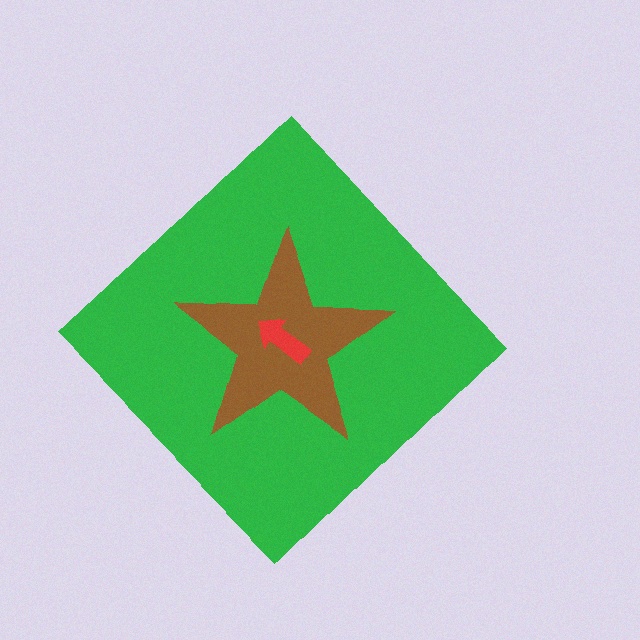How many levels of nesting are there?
3.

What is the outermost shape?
The green diamond.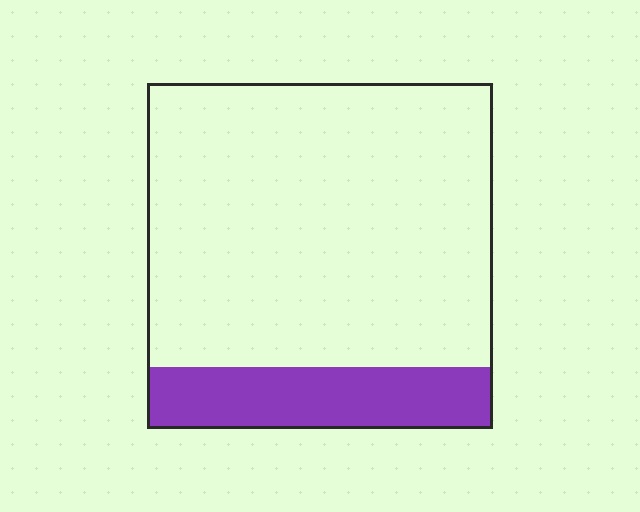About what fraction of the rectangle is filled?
About one sixth (1/6).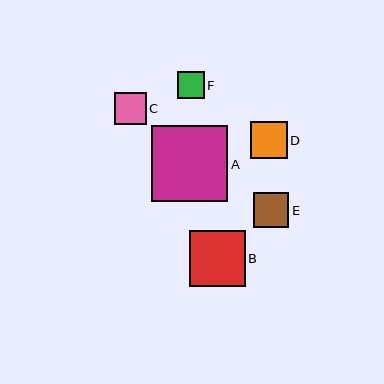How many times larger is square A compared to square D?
Square A is approximately 2.1 times the size of square D.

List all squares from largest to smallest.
From largest to smallest: A, B, D, E, C, F.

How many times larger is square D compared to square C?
Square D is approximately 1.2 times the size of square C.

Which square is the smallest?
Square F is the smallest with a size of approximately 27 pixels.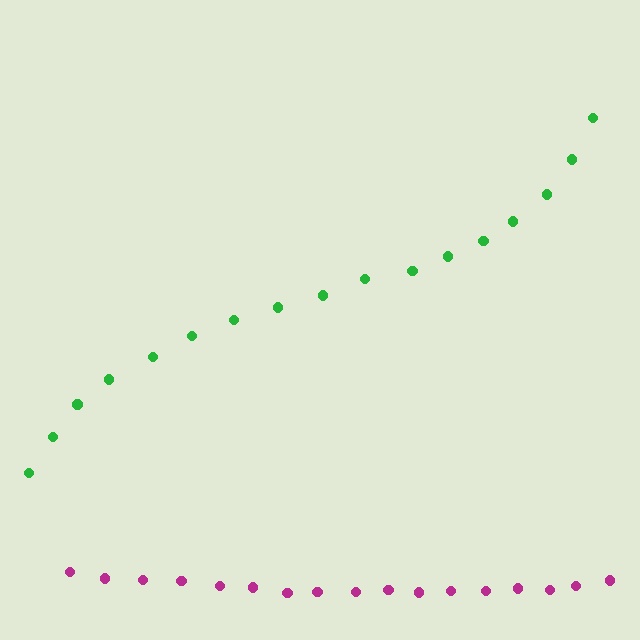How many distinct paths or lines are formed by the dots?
There are 2 distinct paths.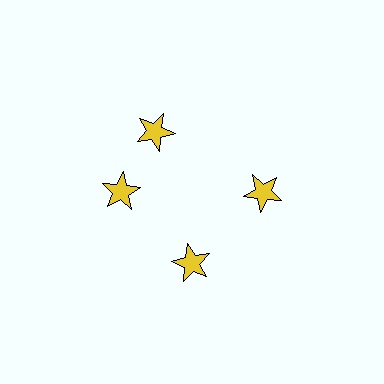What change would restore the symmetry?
The symmetry would be restored by rotating it back into even spacing with its neighbors so that all 4 stars sit at equal angles and equal distance from the center.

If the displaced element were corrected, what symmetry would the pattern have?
It would have 4-fold rotational symmetry — the pattern would map onto itself every 90 degrees.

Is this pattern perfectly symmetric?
No. The 4 yellow stars are arranged in a ring, but one element near the 12 o'clock position is rotated out of alignment along the ring, breaking the 4-fold rotational symmetry.